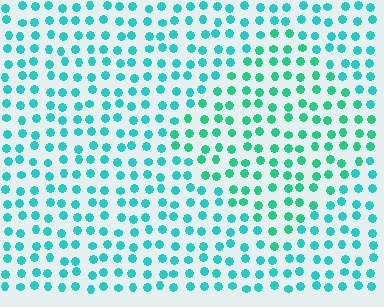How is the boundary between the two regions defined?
The boundary is defined purely by a slight shift in hue (about 22 degrees). Spacing, size, and orientation are identical on both sides.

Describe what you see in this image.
The image is filled with small cyan elements in a uniform arrangement. A diamond-shaped region is visible where the elements are tinted to a slightly different hue, forming a subtle color boundary.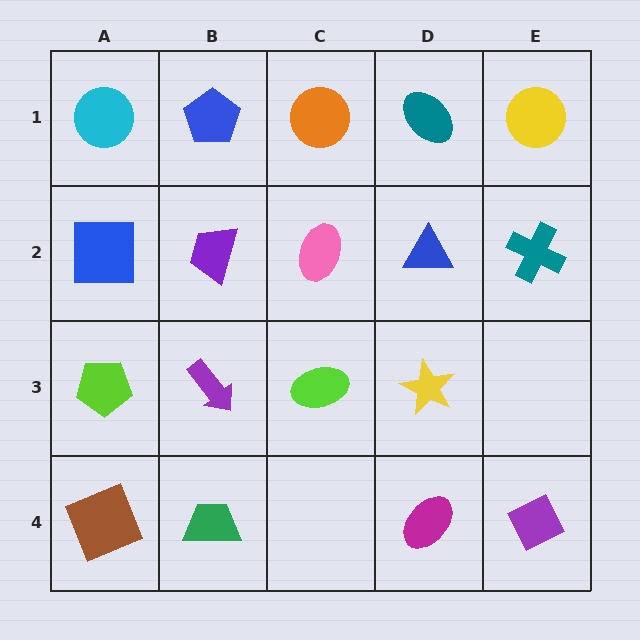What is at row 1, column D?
A teal ellipse.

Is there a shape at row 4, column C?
No, that cell is empty.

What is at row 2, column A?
A blue square.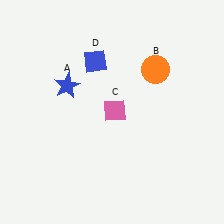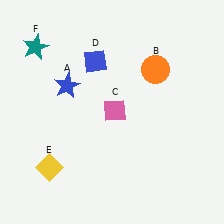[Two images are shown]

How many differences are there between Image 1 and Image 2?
There are 2 differences between the two images.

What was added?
A yellow diamond (E), a teal star (F) were added in Image 2.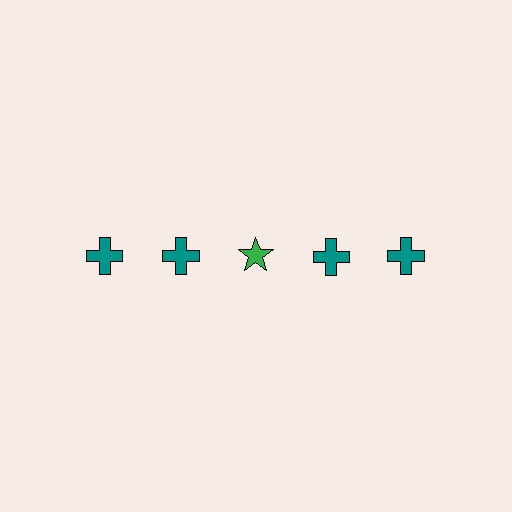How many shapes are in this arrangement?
There are 5 shapes arranged in a grid pattern.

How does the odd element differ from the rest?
It differs in both color (green instead of teal) and shape (star instead of cross).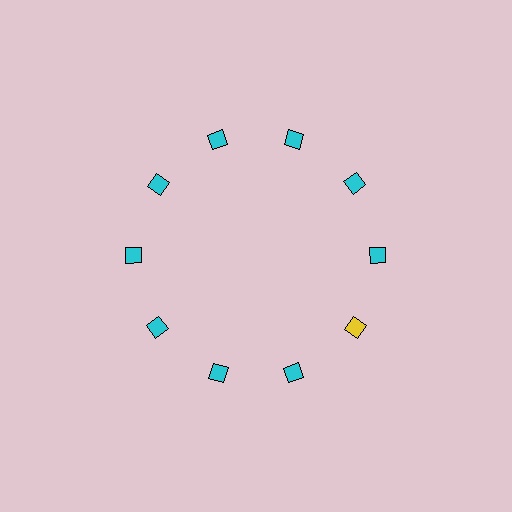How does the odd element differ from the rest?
It has a different color: yellow instead of cyan.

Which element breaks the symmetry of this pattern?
The yellow diamond at roughly the 4 o'clock position breaks the symmetry. All other shapes are cyan diamonds.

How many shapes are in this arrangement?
There are 10 shapes arranged in a ring pattern.